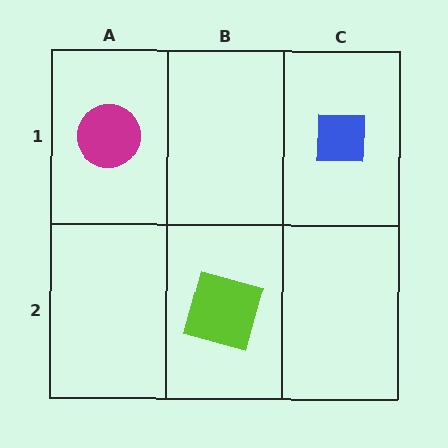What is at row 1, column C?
A blue square.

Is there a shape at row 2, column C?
No, that cell is empty.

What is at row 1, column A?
A magenta circle.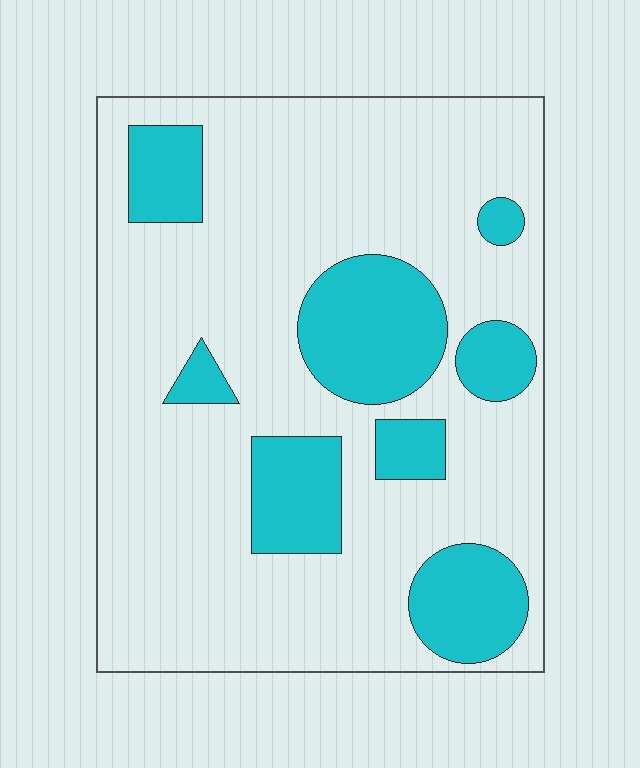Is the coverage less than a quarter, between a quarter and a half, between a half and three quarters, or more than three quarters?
Less than a quarter.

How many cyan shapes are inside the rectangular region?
8.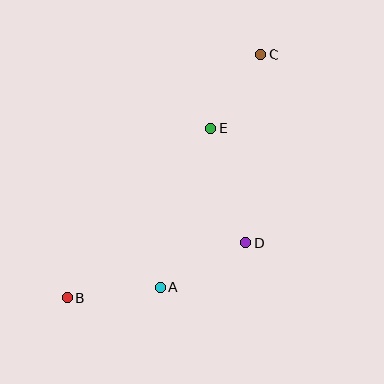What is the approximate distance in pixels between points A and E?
The distance between A and E is approximately 167 pixels.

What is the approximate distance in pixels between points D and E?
The distance between D and E is approximately 120 pixels.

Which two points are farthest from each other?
Points B and C are farthest from each other.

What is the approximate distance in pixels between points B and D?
The distance between B and D is approximately 186 pixels.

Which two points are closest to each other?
Points C and E are closest to each other.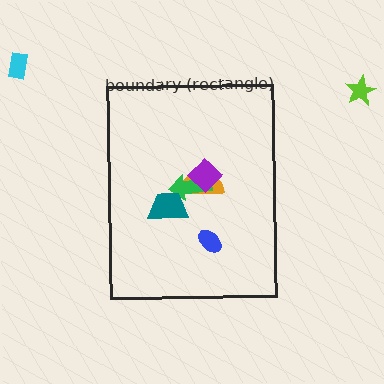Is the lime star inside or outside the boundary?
Outside.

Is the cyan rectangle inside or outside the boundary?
Outside.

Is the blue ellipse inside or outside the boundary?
Inside.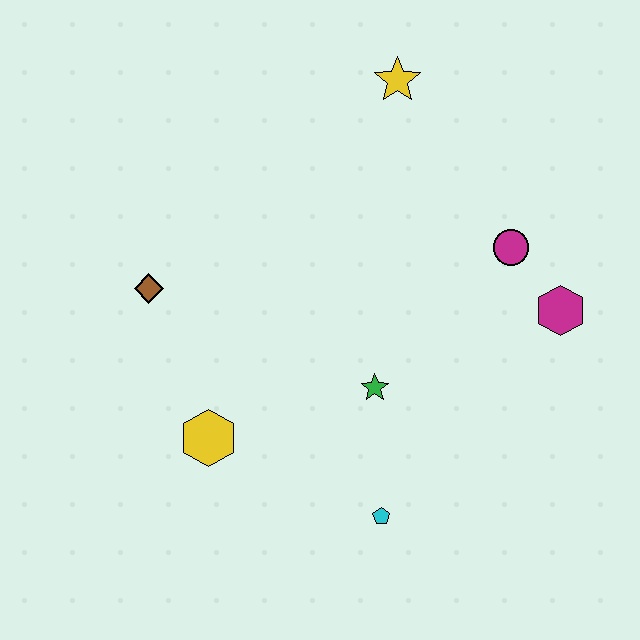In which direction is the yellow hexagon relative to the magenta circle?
The yellow hexagon is to the left of the magenta circle.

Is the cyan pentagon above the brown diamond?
No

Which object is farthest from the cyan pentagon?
The yellow star is farthest from the cyan pentagon.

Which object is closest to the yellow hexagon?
The brown diamond is closest to the yellow hexagon.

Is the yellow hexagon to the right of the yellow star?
No